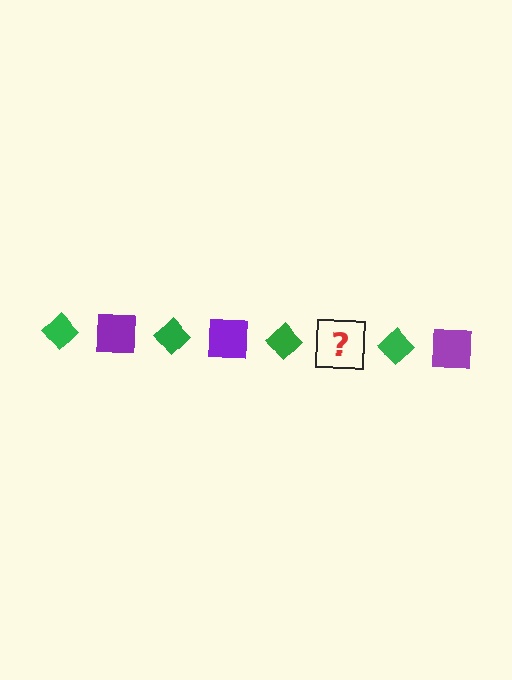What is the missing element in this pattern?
The missing element is a purple square.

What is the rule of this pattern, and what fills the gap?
The rule is that the pattern alternates between green diamond and purple square. The gap should be filled with a purple square.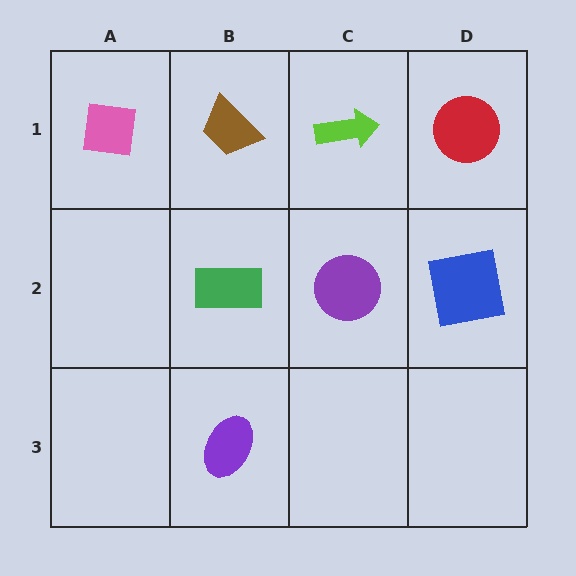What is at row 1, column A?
A pink square.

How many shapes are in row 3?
1 shape.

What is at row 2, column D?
A blue square.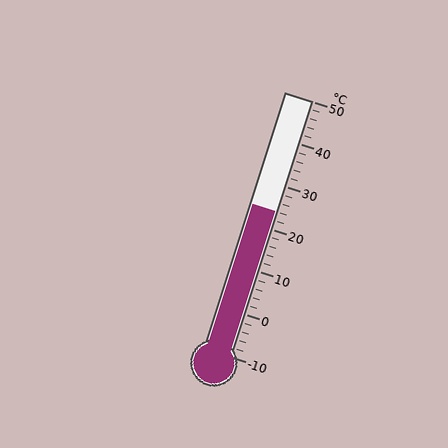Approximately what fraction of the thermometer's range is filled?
The thermometer is filled to approximately 55% of its range.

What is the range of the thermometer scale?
The thermometer scale ranges from -10°C to 50°C.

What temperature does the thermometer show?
The thermometer shows approximately 24°C.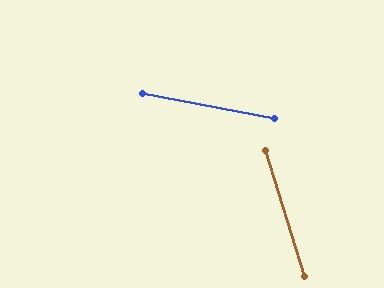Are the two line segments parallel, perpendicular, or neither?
Neither parallel nor perpendicular — they differ by about 62°.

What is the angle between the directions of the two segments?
Approximately 62 degrees.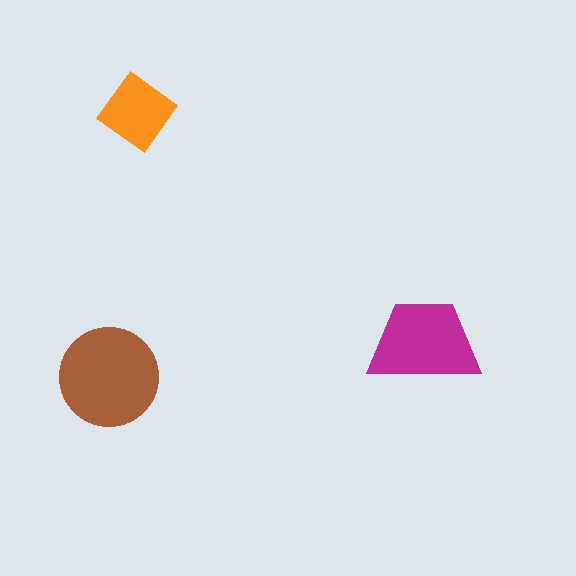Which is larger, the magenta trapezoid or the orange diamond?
The magenta trapezoid.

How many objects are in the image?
There are 3 objects in the image.